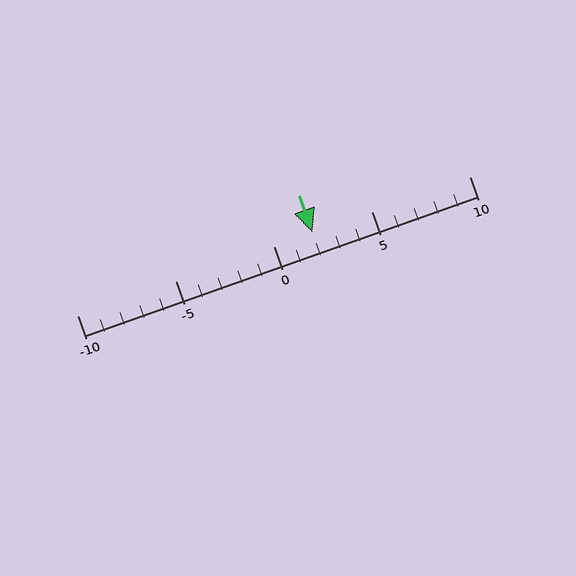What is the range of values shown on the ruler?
The ruler shows values from -10 to 10.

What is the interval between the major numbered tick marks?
The major tick marks are spaced 5 units apart.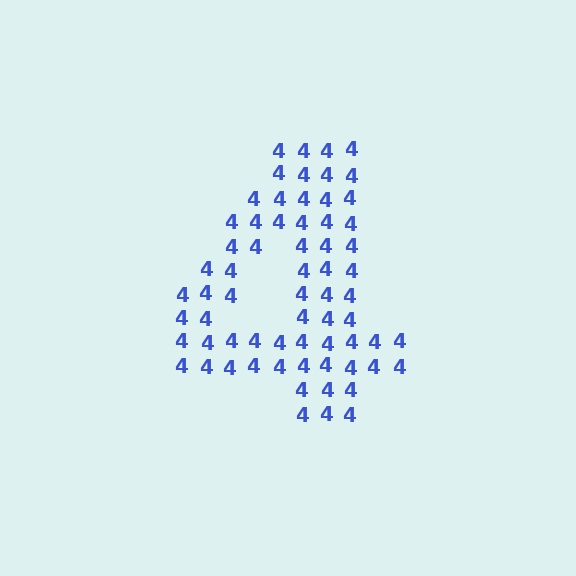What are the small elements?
The small elements are digit 4's.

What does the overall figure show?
The overall figure shows the digit 4.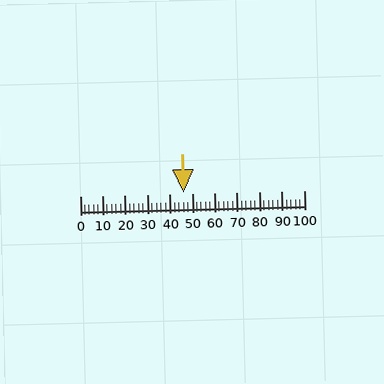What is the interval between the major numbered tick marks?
The major tick marks are spaced 10 units apart.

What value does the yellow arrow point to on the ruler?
The yellow arrow points to approximately 46.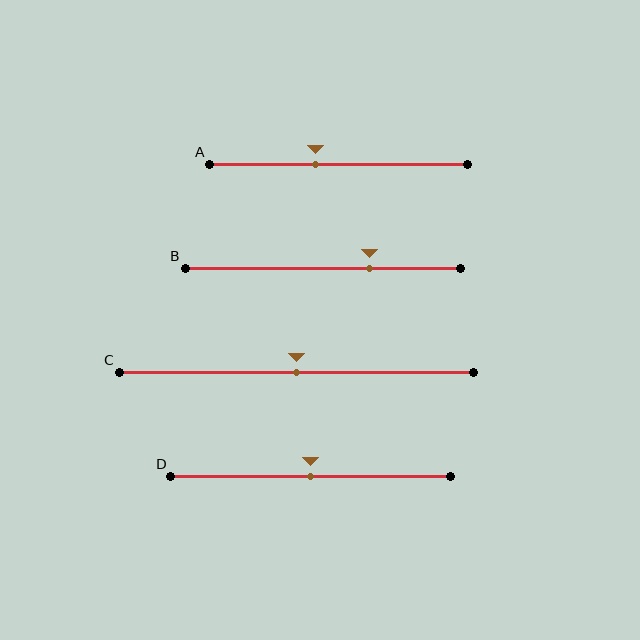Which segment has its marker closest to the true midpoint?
Segment C has its marker closest to the true midpoint.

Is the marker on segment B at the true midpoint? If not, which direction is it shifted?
No, the marker on segment B is shifted to the right by about 17% of the segment length.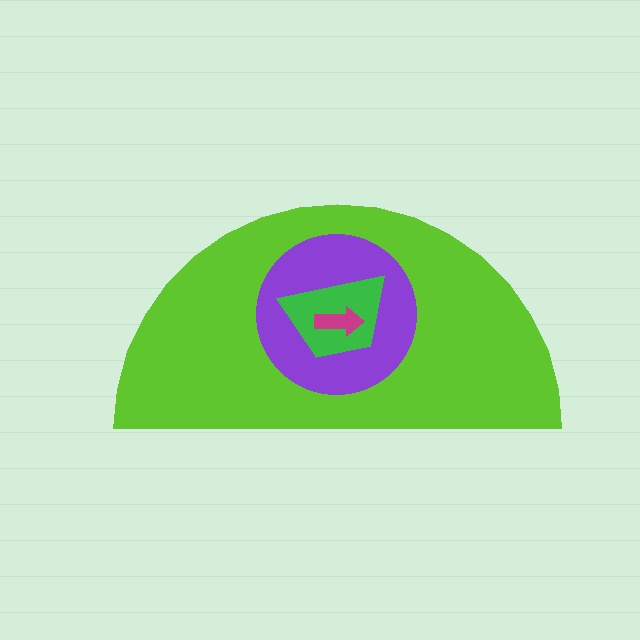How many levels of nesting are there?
4.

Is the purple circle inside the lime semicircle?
Yes.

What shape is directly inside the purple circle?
The green trapezoid.